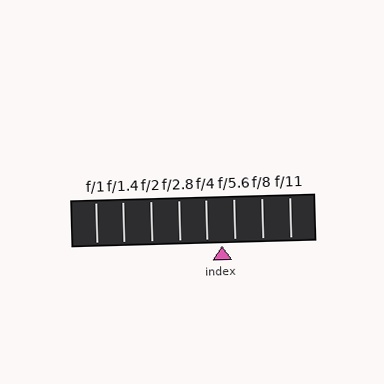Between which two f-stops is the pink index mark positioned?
The index mark is between f/4 and f/5.6.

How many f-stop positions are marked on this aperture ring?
There are 8 f-stop positions marked.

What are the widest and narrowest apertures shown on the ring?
The widest aperture shown is f/1 and the narrowest is f/11.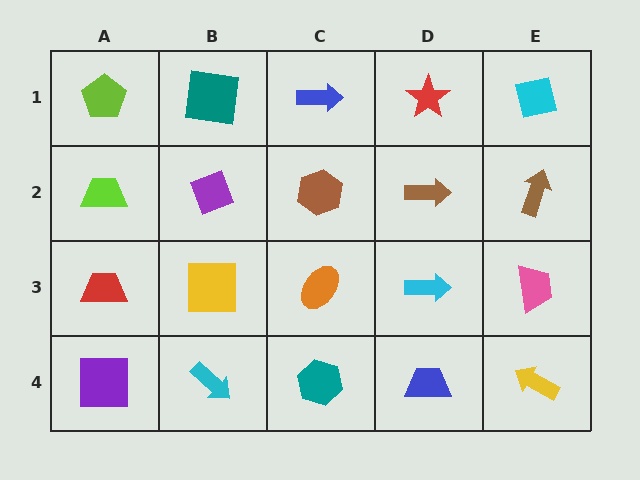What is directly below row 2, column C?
An orange ellipse.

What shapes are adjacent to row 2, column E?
A cyan square (row 1, column E), a pink trapezoid (row 3, column E), a brown arrow (row 2, column D).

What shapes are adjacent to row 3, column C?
A brown hexagon (row 2, column C), a teal hexagon (row 4, column C), a yellow square (row 3, column B), a cyan arrow (row 3, column D).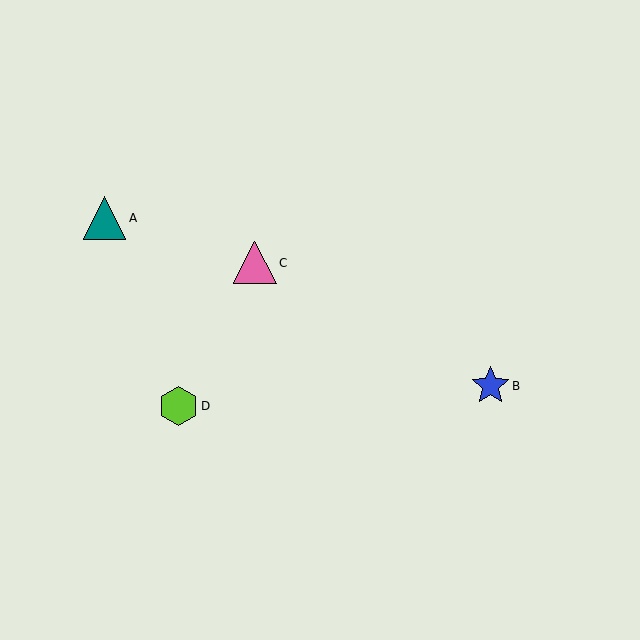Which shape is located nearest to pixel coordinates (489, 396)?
The blue star (labeled B) at (490, 386) is nearest to that location.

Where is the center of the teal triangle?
The center of the teal triangle is at (104, 218).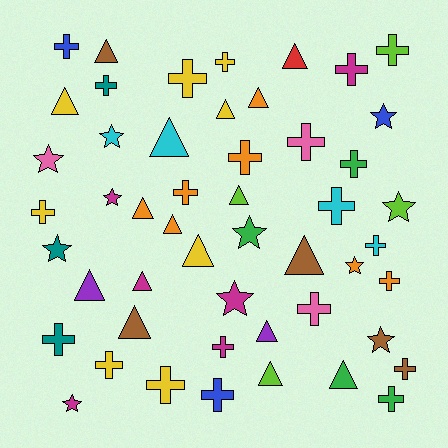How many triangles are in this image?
There are 17 triangles.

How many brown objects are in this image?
There are 5 brown objects.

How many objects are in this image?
There are 50 objects.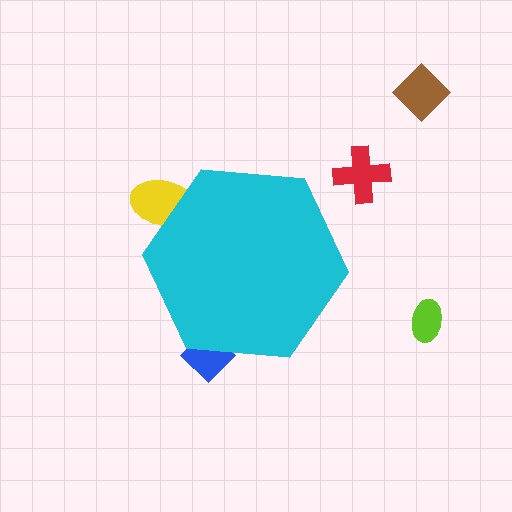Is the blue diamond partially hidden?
Yes, the blue diamond is partially hidden behind the cyan hexagon.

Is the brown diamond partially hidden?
No, the brown diamond is fully visible.